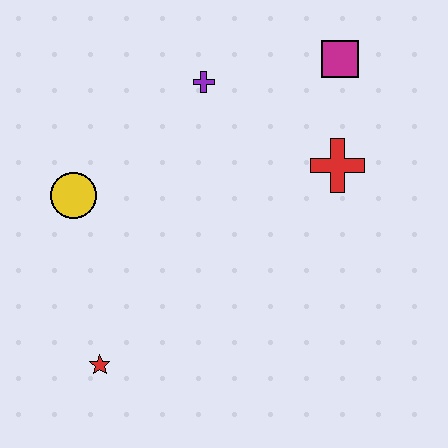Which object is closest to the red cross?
The magenta square is closest to the red cross.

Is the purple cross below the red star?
No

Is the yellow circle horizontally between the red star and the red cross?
No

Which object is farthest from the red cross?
The red star is farthest from the red cross.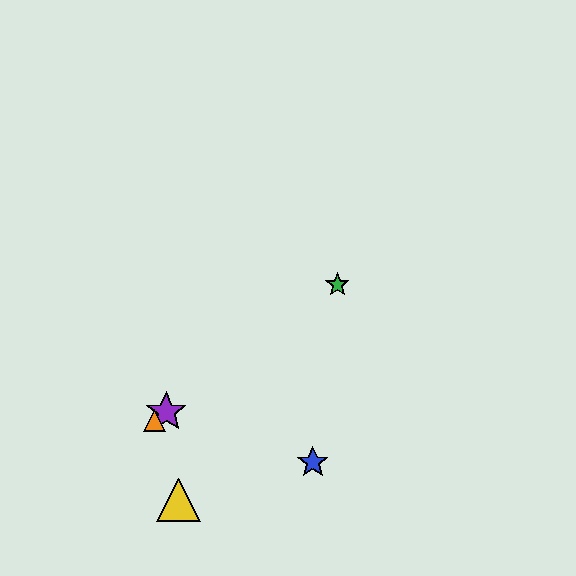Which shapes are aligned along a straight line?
The red star, the green star, the purple star, the orange triangle are aligned along a straight line.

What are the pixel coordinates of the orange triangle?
The orange triangle is at (155, 420).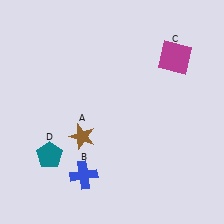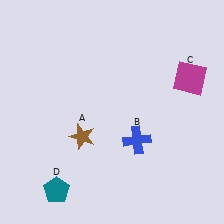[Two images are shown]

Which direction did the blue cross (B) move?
The blue cross (B) moved right.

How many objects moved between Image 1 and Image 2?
3 objects moved between the two images.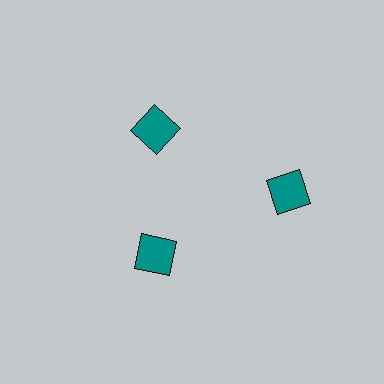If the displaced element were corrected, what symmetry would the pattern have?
It would have 3-fold rotational symmetry — the pattern would map onto itself every 120 degrees.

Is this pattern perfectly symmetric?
No. The 3 teal squares are arranged in a ring, but one element near the 3 o'clock position is pushed outward from the center, breaking the 3-fold rotational symmetry.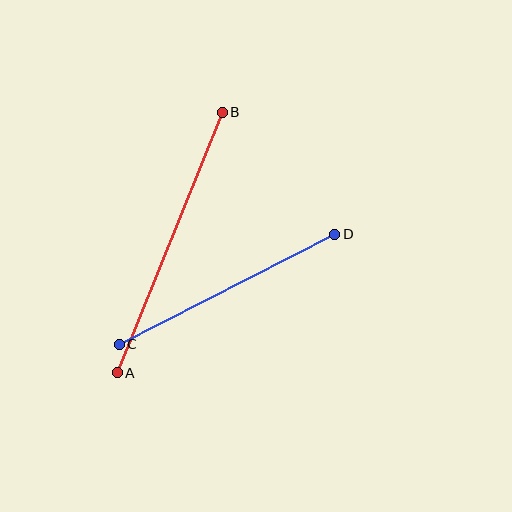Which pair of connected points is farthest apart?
Points A and B are farthest apart.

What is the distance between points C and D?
The distance is approximately 242 pixels.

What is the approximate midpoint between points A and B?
The midpoint is at approximately (170, 243) pixels.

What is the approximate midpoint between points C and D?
The midpoint is at approximately (227, 289) pixels.